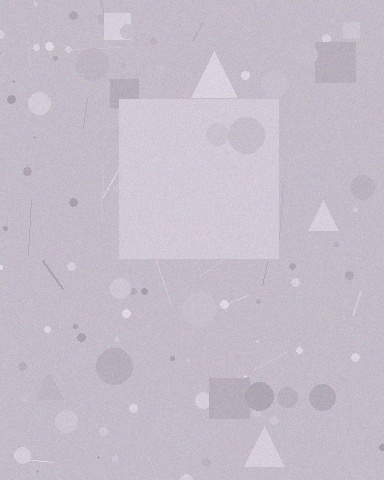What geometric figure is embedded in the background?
A square is embedded in the background.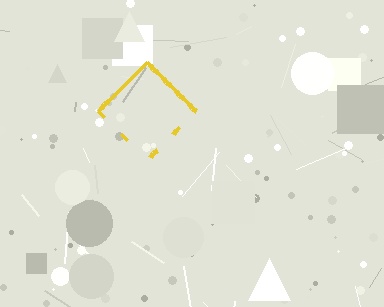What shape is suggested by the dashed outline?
The dashed outline suggests a diamond.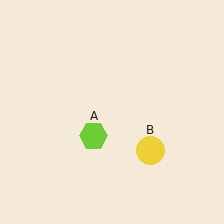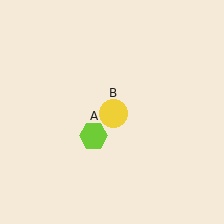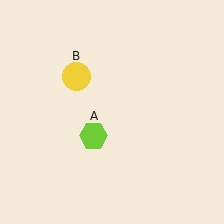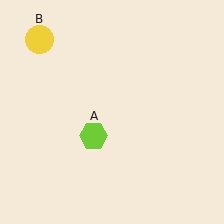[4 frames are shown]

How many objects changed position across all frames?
1 object changed position: yellow circle (object B).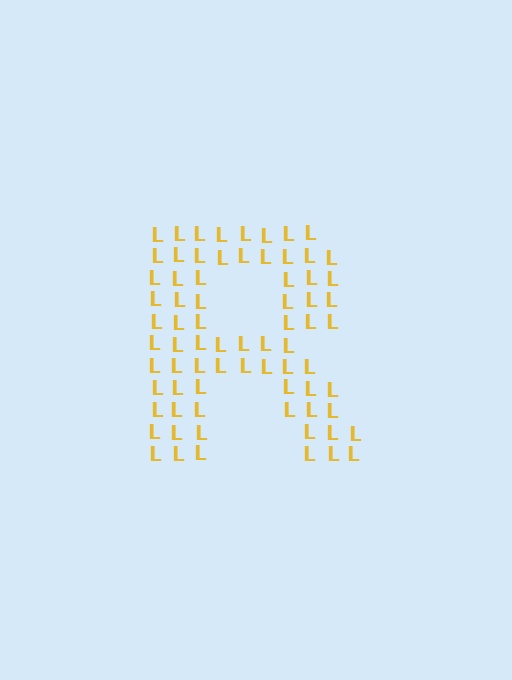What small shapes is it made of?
It is made of small letter L's.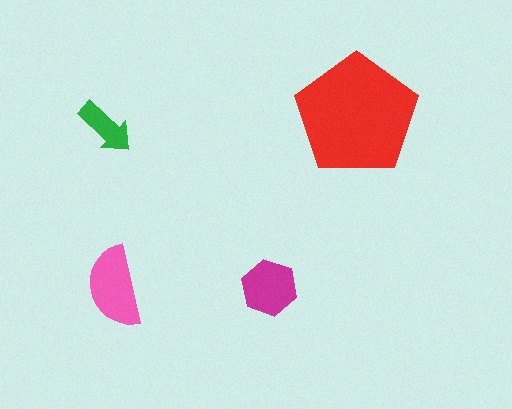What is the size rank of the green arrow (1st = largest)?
4th.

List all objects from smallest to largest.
The green arrow, the magenta hexagon, the pink semicircle, the red pentagon.